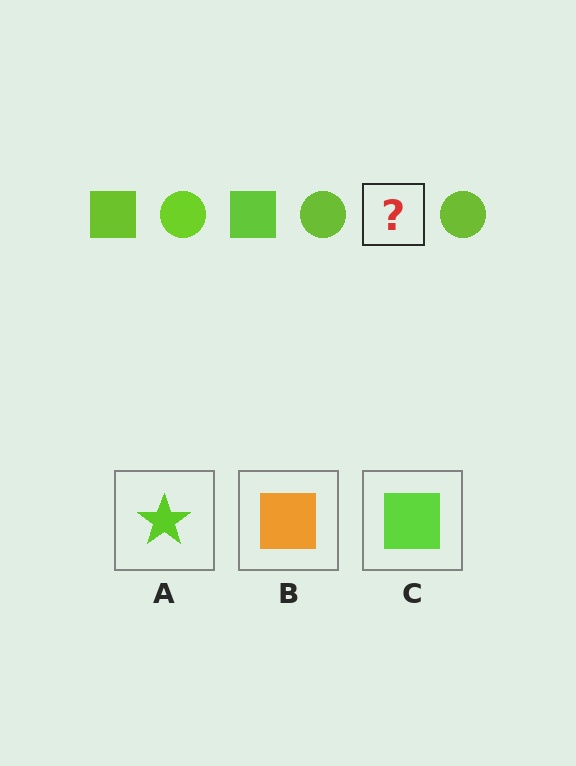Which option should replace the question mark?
Option C.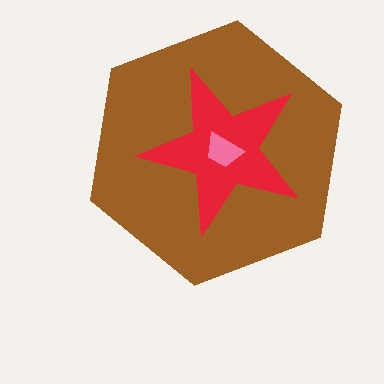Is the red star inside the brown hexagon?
Yes.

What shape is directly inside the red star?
The pink trapezoid.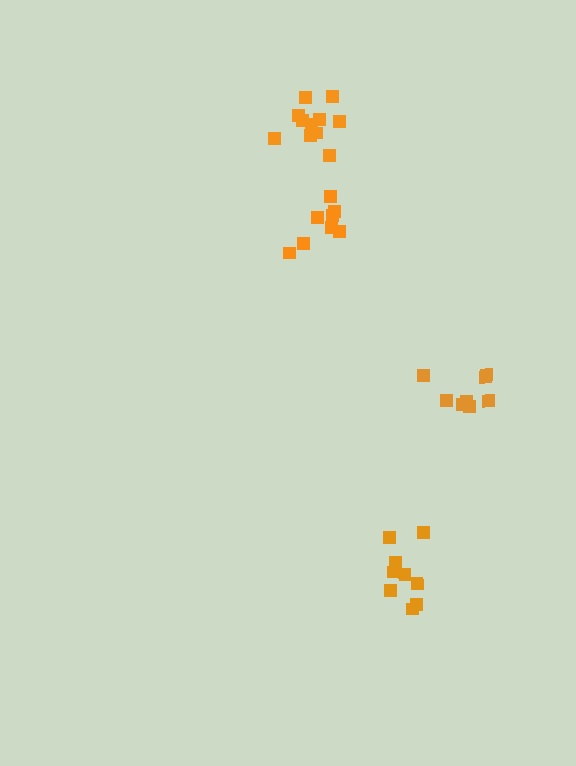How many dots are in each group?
Group 1: 9 dots, Group 2: 8 dots, Group 3: 8 dots, Group 4: 11 dots (36 total).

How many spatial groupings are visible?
There are 4 spatial groupings.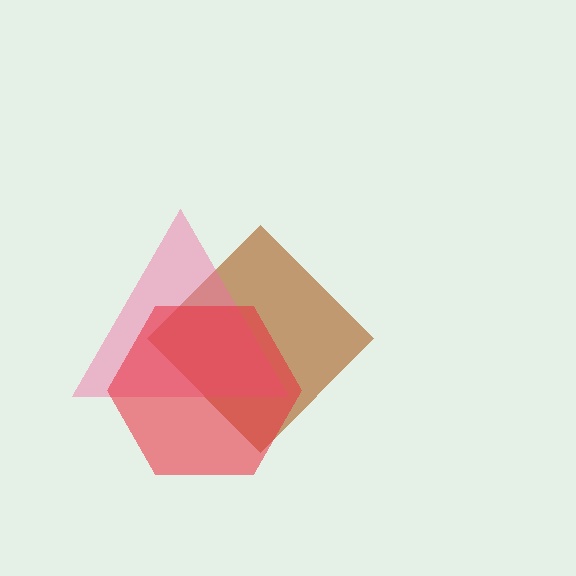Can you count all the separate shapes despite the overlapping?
Yes, there are 3 separate shapes.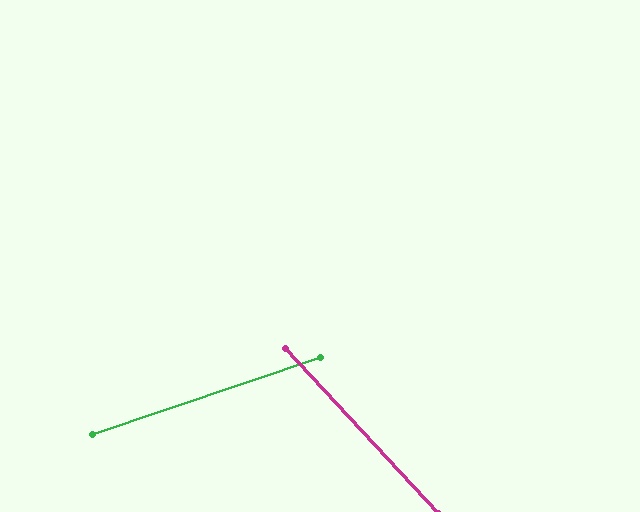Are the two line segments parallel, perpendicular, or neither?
Neither parallel nor perpendicular — they differ by about 66°.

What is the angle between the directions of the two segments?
Approximately 66 degrees.